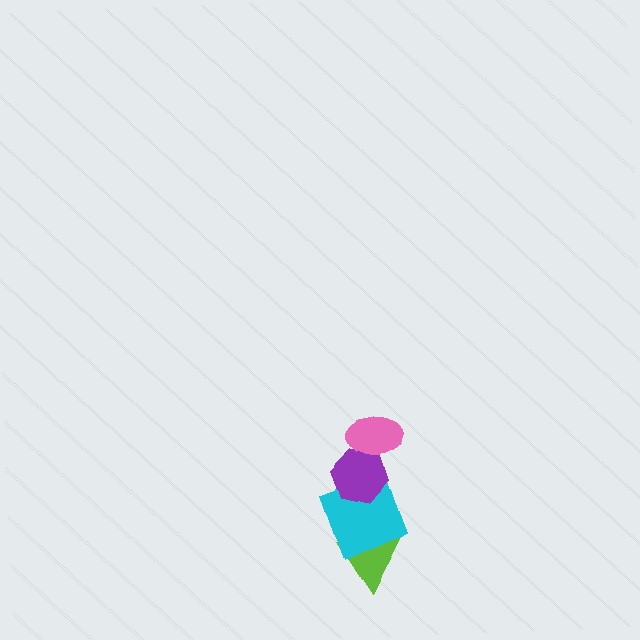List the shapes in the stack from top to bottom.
From top to bottom: the pink ellipse, the purple hexagon, the cyan square, the lime triangle.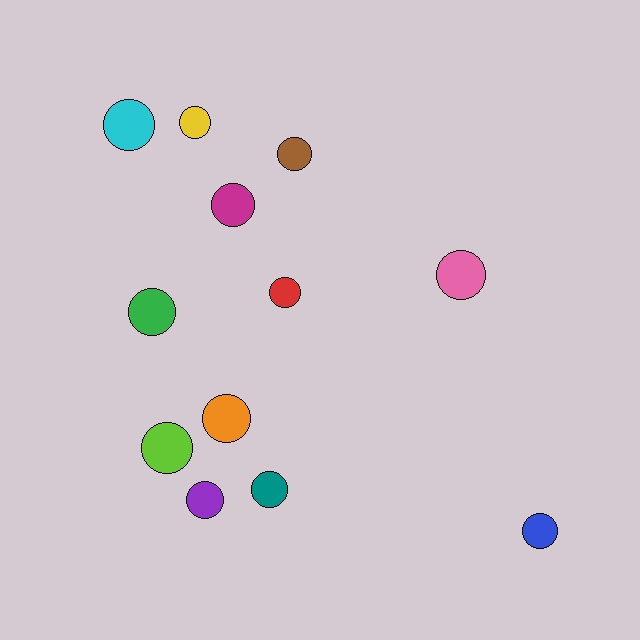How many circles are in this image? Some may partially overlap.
There are 12 circles.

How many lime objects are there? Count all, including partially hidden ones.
There is 1 lime object.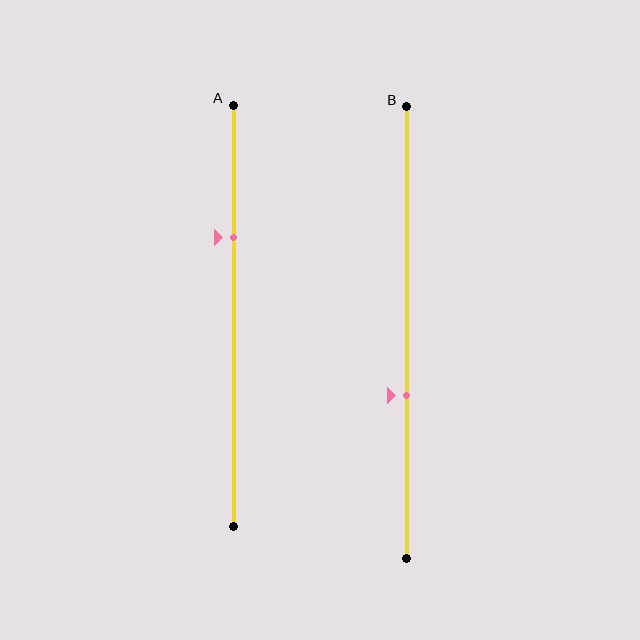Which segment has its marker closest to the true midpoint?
Segment B has its marker closest to the true midpoint.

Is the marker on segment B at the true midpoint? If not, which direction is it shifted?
No, the marker on segment B is shifted downward by about 14% of the segment length.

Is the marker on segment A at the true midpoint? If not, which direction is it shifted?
No, the marker on segment A is shifted upward by about 19% of the segment length.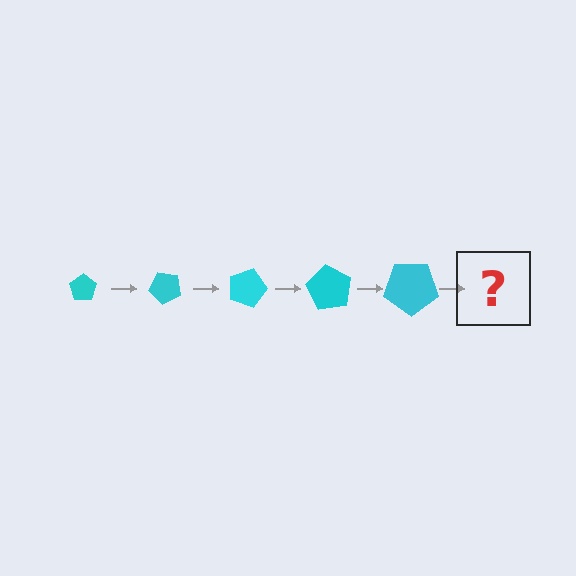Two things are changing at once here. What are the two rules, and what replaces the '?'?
The two rules are that the pentagon grows larger each step and it rotates 45 degrees each step. The '?' should be a pentagon, larger than the previous one and rotated 225 degrees from the start.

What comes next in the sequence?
The next element should be a pentagon, larger than the previous one and rotated 225 degrees from the start.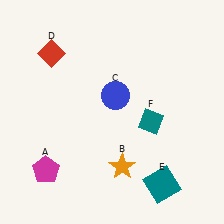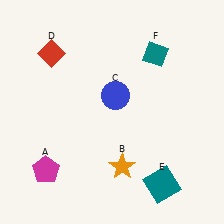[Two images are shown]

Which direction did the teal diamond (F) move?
The teal diamond (F) moved up.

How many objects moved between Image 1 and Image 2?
1 object moved between the two images.